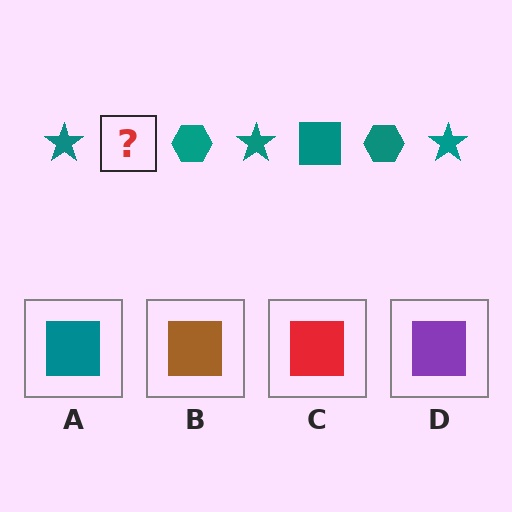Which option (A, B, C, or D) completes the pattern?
A.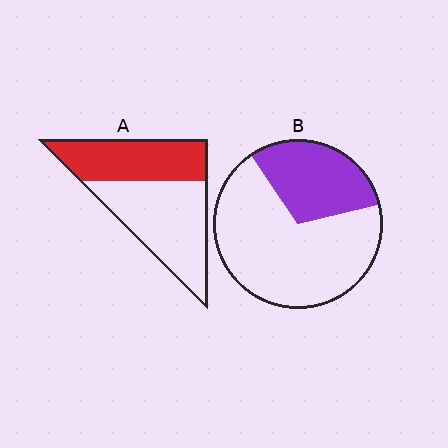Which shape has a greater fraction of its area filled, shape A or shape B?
Shape A.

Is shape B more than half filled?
No.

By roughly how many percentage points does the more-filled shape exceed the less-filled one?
By roughly 10 percentage points (A over B).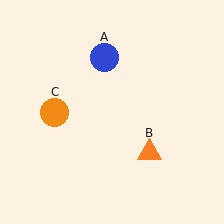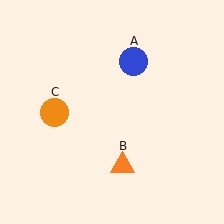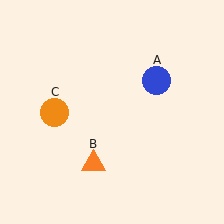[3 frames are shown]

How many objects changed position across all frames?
2 objects changed position: blue circle (object A), orange triangle (object B).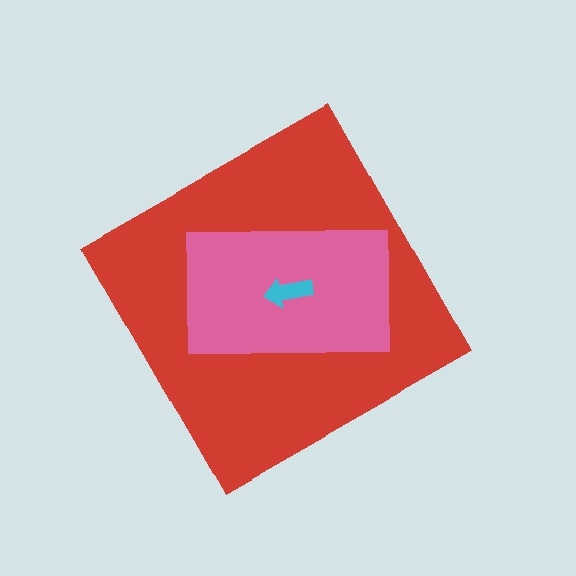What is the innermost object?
The cyan arrow.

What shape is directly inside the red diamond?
The pink rectangle.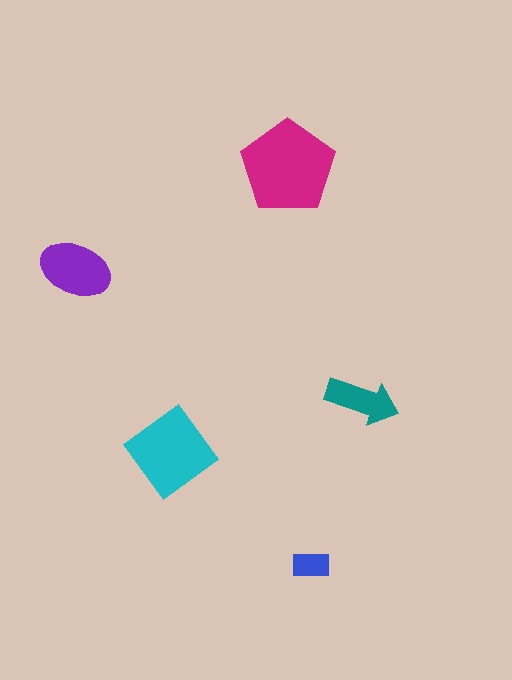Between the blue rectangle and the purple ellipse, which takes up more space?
The purple ellipse.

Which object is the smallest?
The blue rectangle.